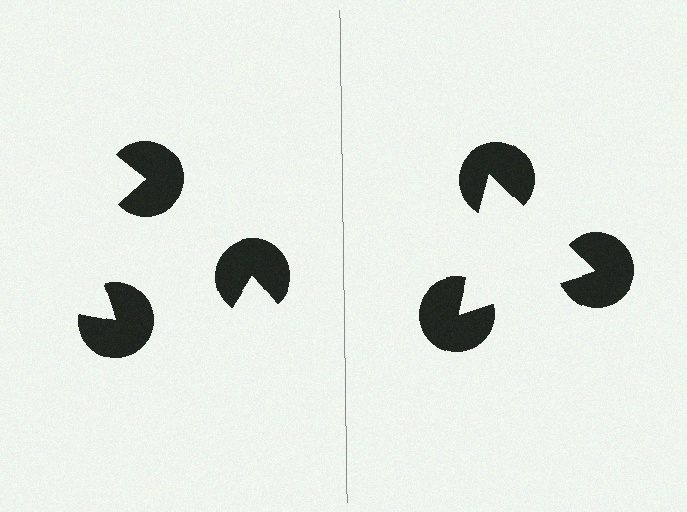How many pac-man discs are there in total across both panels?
6 — 3 on each side.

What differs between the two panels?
The pac-man discs are positioned identically on both sides; only the wedge orientations differ. On the right they align to a triangle; on the left they are misaligned.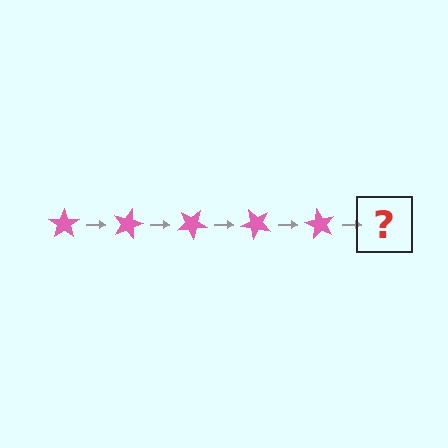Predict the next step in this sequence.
The next step is a pink star rotated 75 degrees.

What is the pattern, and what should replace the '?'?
The pattern is that the star rotates 15 degrees each step. The '?' should be a pink star rotated 75 degrees.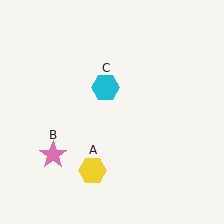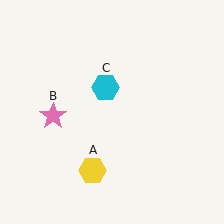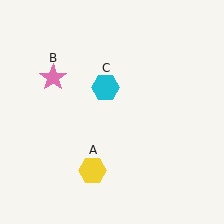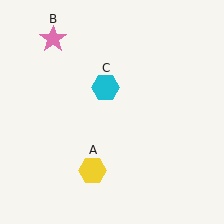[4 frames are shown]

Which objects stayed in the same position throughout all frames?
Yellow hexagon (object A) and cyan hexagon (object C) remained stationary.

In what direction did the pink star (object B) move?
The pink star (object B) moved up.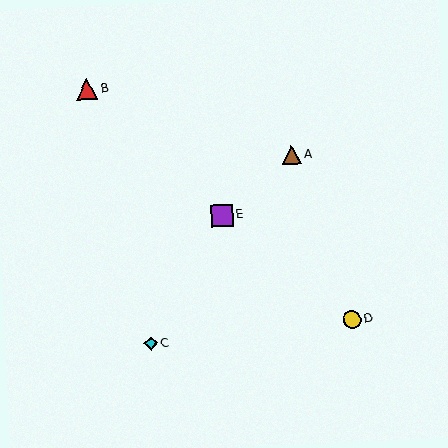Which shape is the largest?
The purple square (labeled E) is the largest.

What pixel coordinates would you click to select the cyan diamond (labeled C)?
Click at (151, 344) to select the cyan diamond C.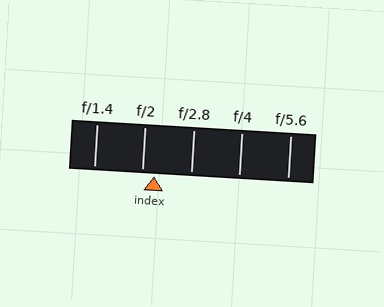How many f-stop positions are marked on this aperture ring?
There are 5 f-stop positions marked.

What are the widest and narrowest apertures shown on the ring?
The widest aperture shown is f/1.4 and the narrowest is f/5.6.